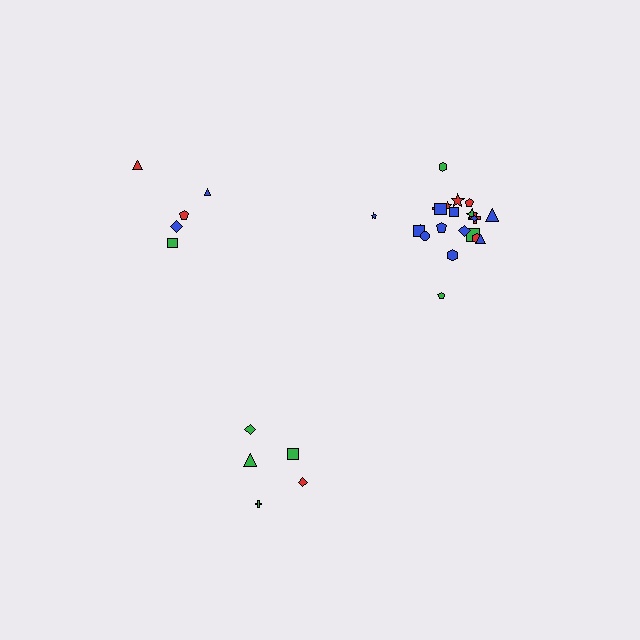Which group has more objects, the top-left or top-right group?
The top-right group.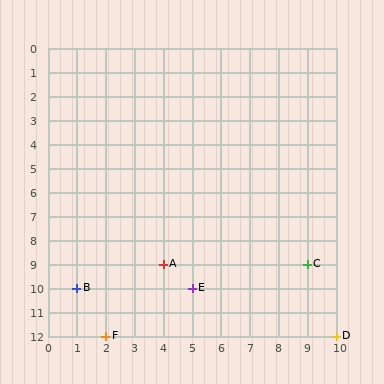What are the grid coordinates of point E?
Point E is at grid coordinates (5, 10).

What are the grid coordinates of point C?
Point C is at grid coordinates (9, 9).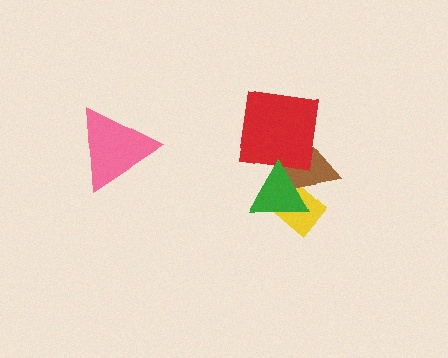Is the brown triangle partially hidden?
Yes, it is partially covered by another shape.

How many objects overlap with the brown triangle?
3 objects overlap with the brown triangle.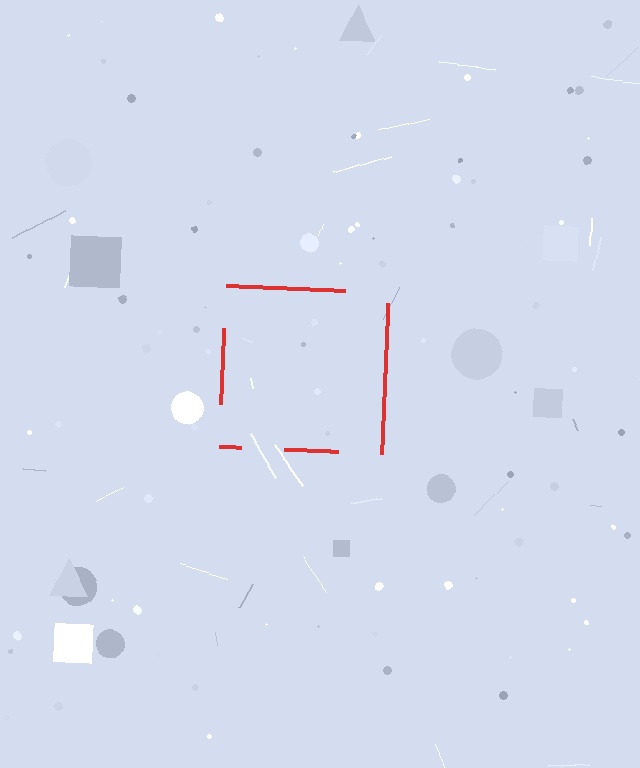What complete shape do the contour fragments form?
The contour fragments form a square.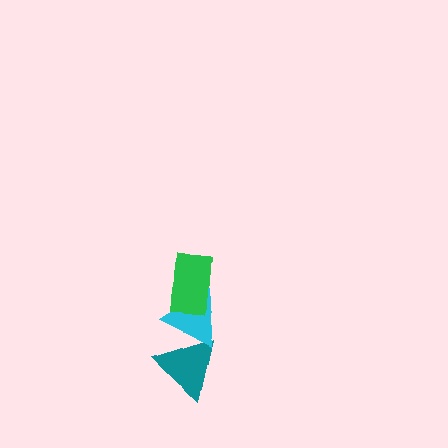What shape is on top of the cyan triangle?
The green rectangle is on top of the cyan triangle.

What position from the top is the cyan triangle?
The cyan triangle is 2nd from the top.